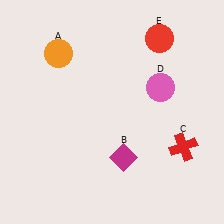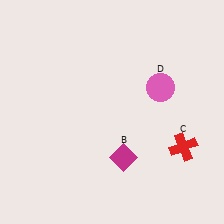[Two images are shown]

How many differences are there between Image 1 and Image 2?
There are 2 differences between the two images.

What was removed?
The orange circle (A), the red circle (E) were removed in Image 2.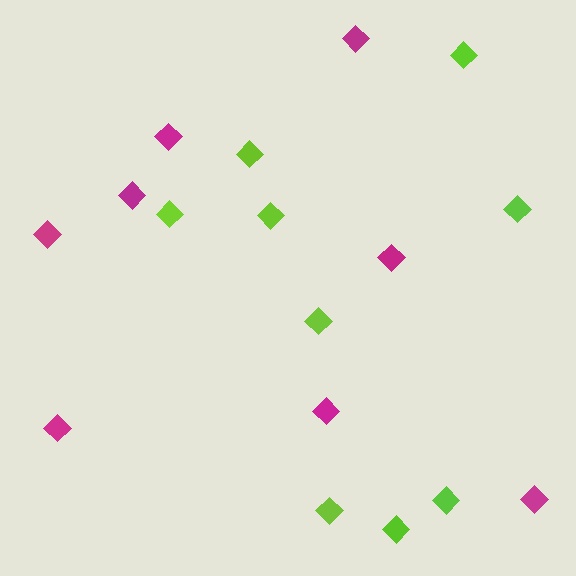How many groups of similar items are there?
There are 2 groups: one group of magenta diamonds (8) and one group of lime diamonds (9).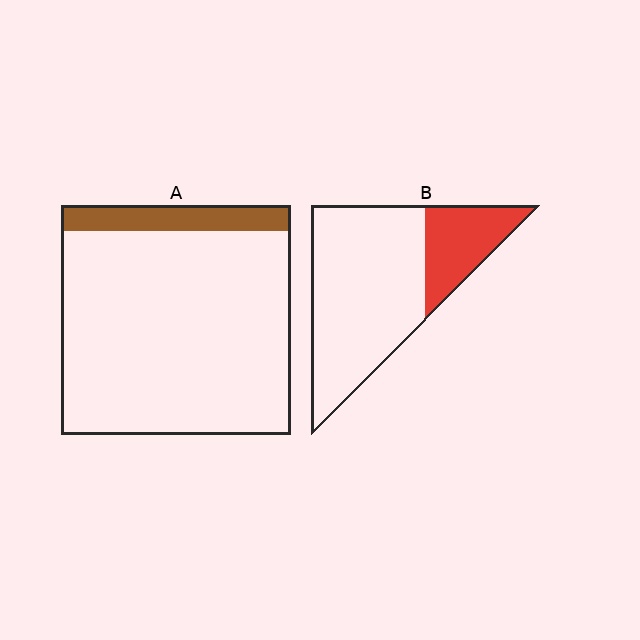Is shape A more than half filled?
No.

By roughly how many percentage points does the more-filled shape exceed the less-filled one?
By roughly 15 percentage points (B over A).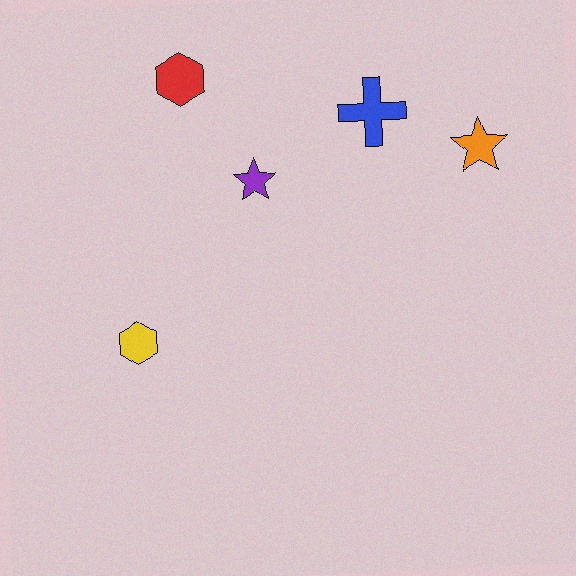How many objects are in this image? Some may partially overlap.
There are 5 objects.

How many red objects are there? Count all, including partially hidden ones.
There is 1 red object.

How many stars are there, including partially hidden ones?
There are 2 stars.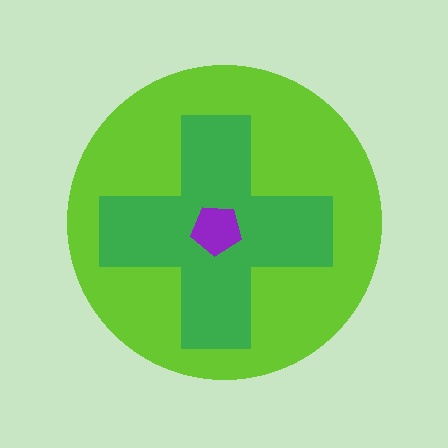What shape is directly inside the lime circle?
The green cross.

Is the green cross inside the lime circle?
Yes.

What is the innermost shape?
The purple pentagon.